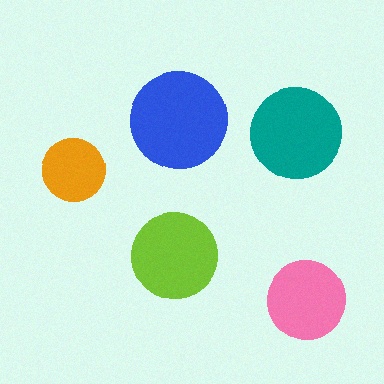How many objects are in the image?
There are 5 objects in the image.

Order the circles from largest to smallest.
the blue one, the teal one, the lime one, the pink one, the orange one.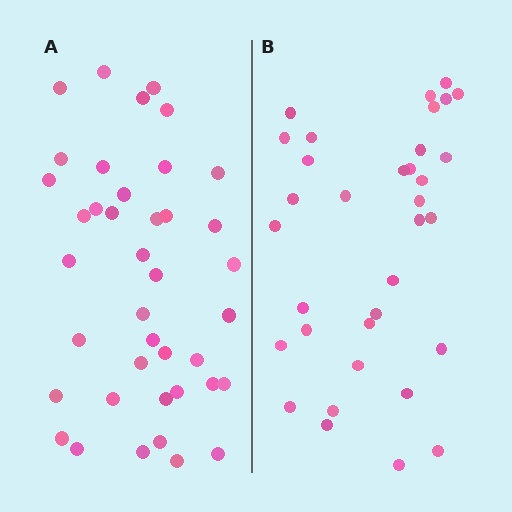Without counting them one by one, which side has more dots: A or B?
Region A (the left region) has more dots.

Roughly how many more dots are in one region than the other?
Region A has about 6 more dots than region B.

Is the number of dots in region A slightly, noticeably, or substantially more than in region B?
Region A has only slightly more — the two regions are fairly close. The ratio is roughly 1.2 to 1.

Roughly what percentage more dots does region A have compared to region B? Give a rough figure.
About 20% more.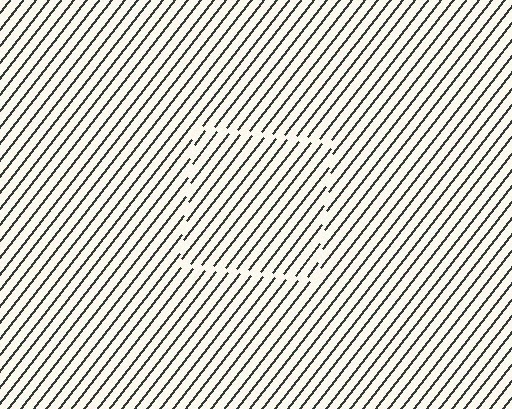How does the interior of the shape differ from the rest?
The interior of the shape contains the same grating, shifted by half a period — the contour is defined by the phase discontinuity where line-ends from the inner and outer gratings abut.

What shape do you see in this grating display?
An illusory square. The interior of the shape contains the same grating, shifted by half a period — the contour is defined by the phase discontinuity where line-ends from the inner and outer gratings abut.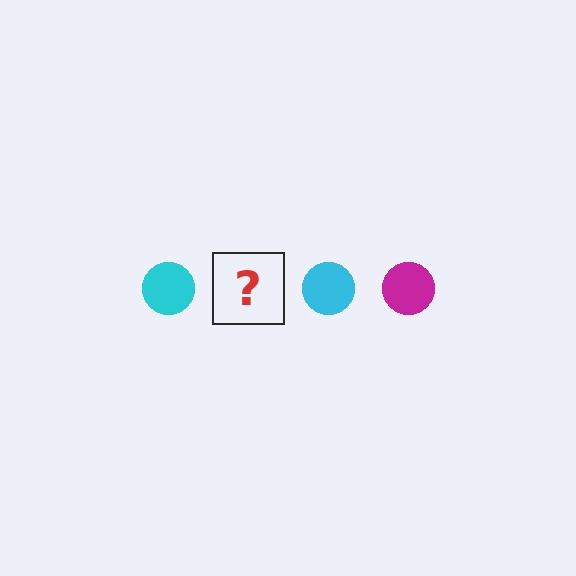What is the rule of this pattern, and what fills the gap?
The rule is that the pattern cycles through cyan, magenta circles. The gap should be filled with a magenta circle.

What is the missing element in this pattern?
The missing element is a magenta circle.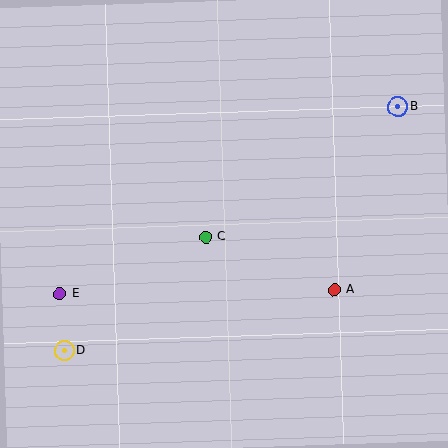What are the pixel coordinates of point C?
Point C is at (205, 237).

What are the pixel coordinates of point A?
Point A is at (335, 290).